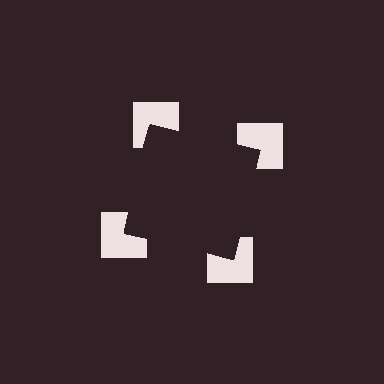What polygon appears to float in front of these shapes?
An illusory square — its edges are inferred from the aligned wedge cuts in the notched squares, not physically drawn.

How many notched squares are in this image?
There are 4 — one at each vertex of the illusory square.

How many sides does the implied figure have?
4 sides.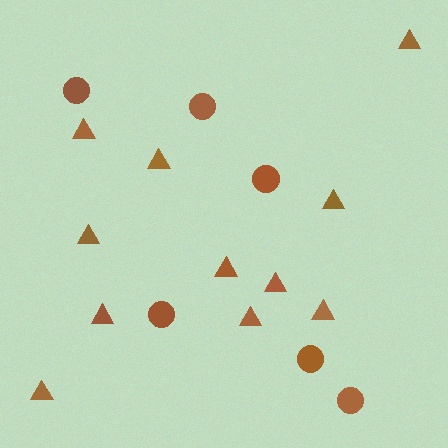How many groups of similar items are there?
There are 2 groups: one group of circles (6) and one group of triangles (11).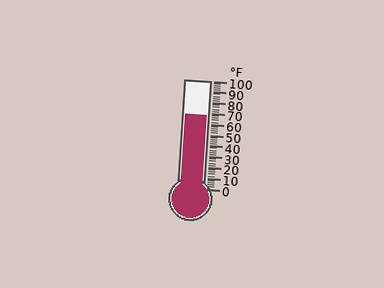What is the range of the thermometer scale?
The thermometer scale ranges from 0°F to 100°F.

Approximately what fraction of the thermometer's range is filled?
The thermometer is filled to approximately 70% of its range.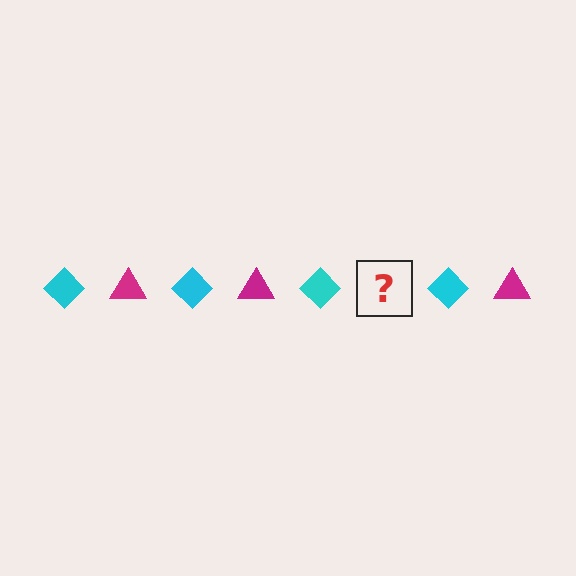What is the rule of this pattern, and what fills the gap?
The rule is that the pattern alternates between cyan diamond and magenta triangle. The gap should be filled with a magenta triangle.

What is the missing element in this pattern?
The missing element is a magenta triangle.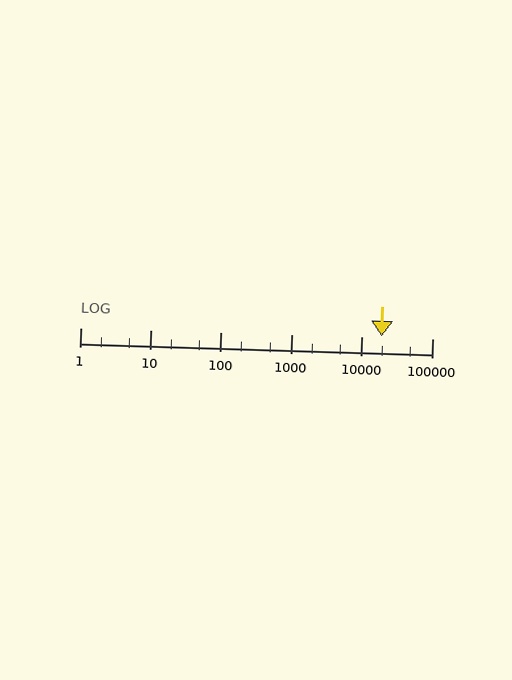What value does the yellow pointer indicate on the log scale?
The pointer indicates approximately 19000.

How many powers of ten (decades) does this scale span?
The scale spans 5 decades, from 1 to 100000.